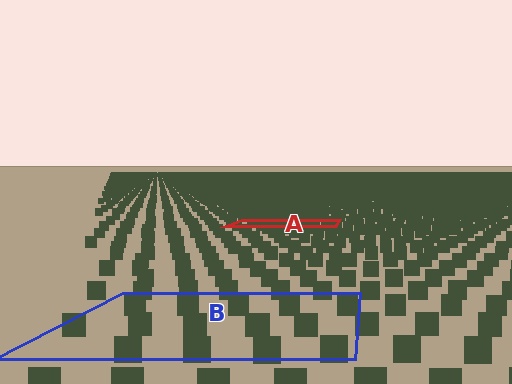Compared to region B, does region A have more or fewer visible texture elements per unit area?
Region A has more texture elements per unit area — they are packed more densely because it is farther away.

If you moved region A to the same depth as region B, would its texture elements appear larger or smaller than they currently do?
They would appear larger. At a closer depth, the same texture elements are projected at a bigger on-screen size.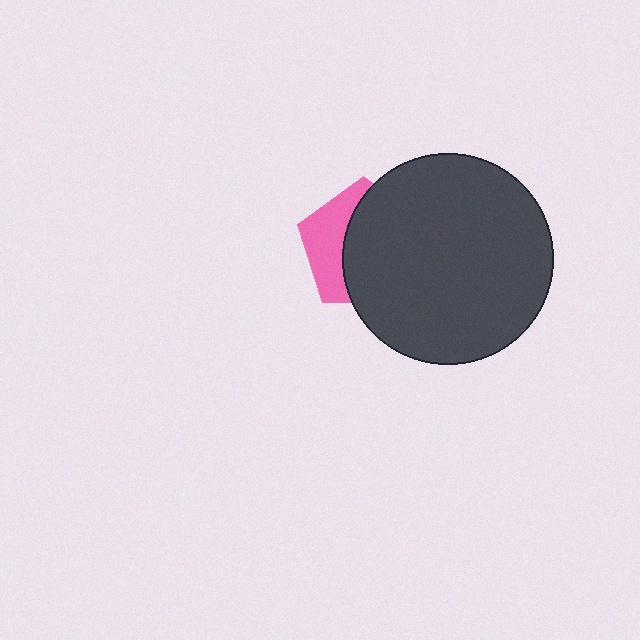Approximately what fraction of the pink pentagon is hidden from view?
Roughly 64% of the pink pentagon is hidden behind the dark gray circle.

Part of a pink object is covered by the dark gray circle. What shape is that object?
It is a pentagon.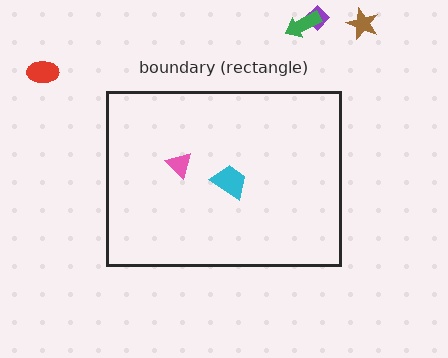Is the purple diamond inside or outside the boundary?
Outside.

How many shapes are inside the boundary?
2 inside, 4 outside.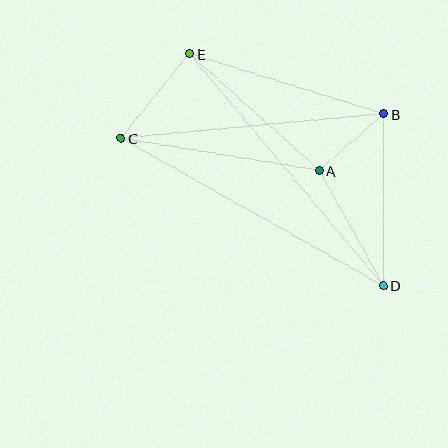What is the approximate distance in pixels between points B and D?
The distance between B and D is approximately 172 pixels.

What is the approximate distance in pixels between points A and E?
The distance between A and E is approximately 174 pixels.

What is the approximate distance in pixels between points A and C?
The distance between A and C is approximately 201 pixels.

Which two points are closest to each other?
Points A and B are closest to each other.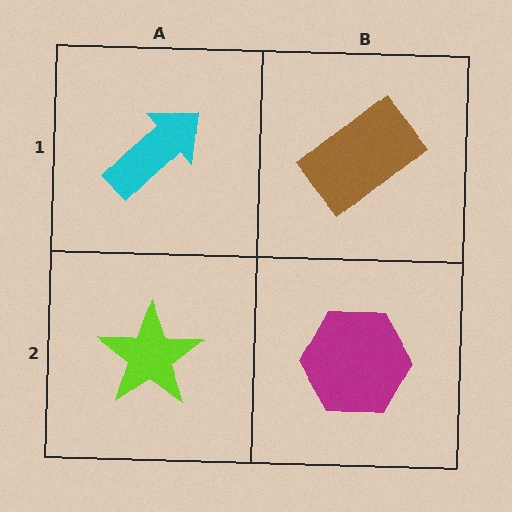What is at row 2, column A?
A lime star.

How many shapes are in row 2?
2 shapes.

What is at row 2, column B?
A magenta hexagon.